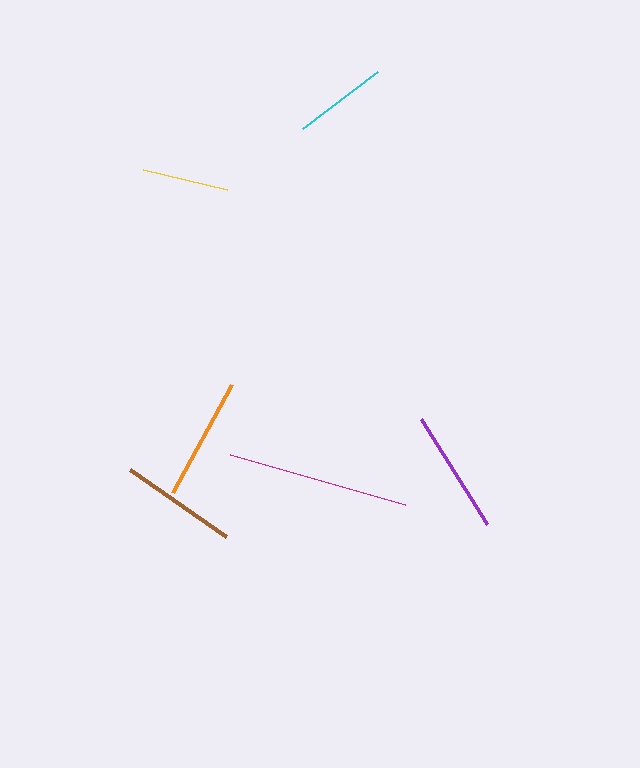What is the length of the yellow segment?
The yellow segment is approximately 87 pixels long.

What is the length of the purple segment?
The purple segment is approximately 124 pixels long.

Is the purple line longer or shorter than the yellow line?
The purple line is longer than the yellow line.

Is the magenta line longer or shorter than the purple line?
The magenta line is longer than the purple line.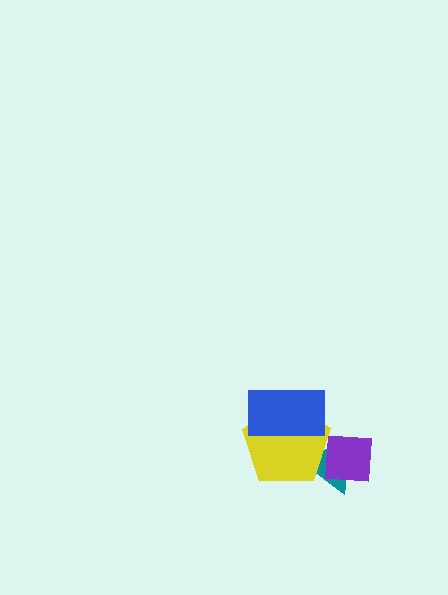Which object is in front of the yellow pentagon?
The blue rectangle is in front of the yellow pentagon.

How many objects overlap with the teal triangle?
2 objects overlap with the teal triangle.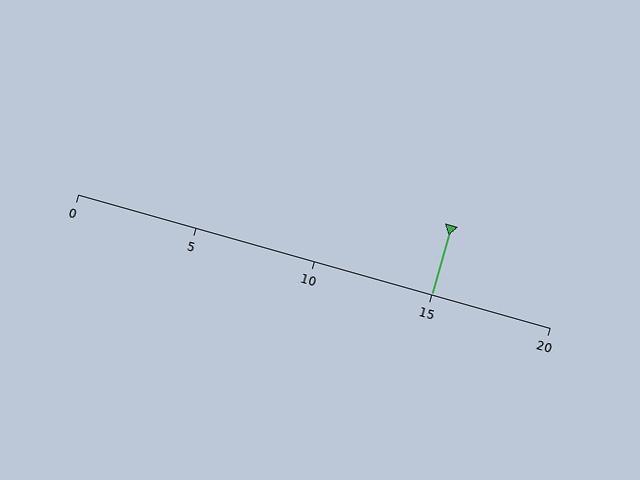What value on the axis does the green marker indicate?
The marker indicates approximately 15.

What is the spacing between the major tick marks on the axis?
The major ticks are spaced 5 apart.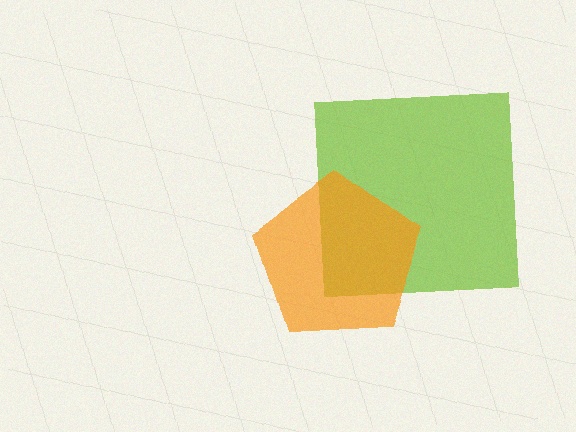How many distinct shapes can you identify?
There are 2 distinct shapes: a lime square, an orange pentagon.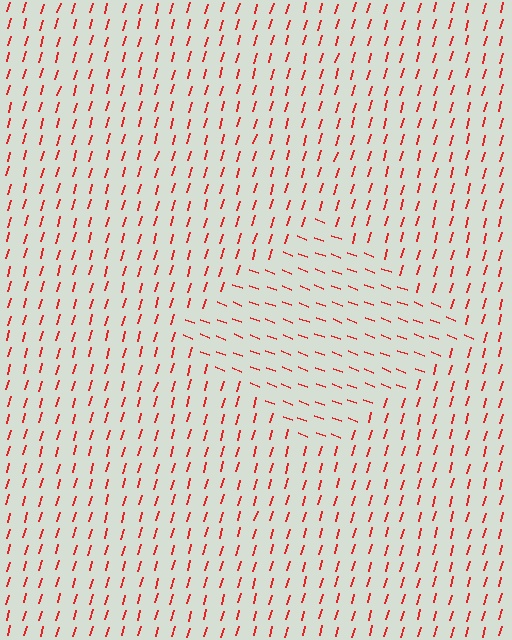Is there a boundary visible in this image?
Yes, there is a texture boundary formed by a change in line orientation.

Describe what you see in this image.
The image is filled with small red line segments. A diamond region in the image has lines oriented differently from the surrounding lines, creating a visible texture boundary.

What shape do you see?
I see a diamond.